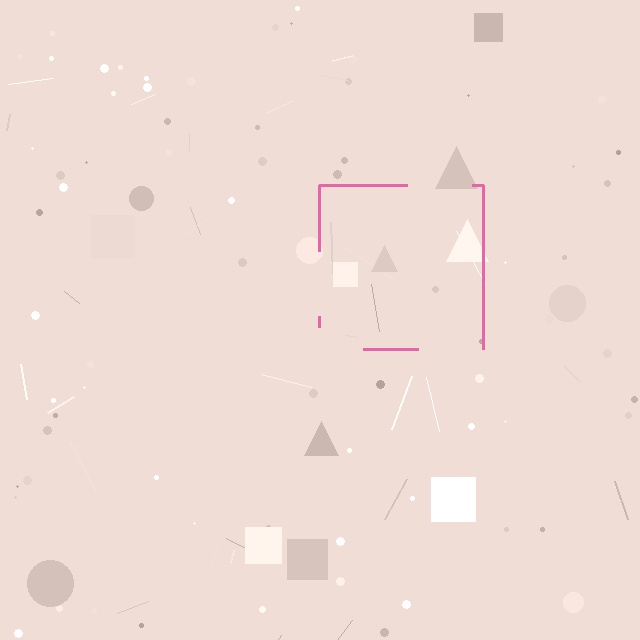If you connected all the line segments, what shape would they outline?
They would outline a square.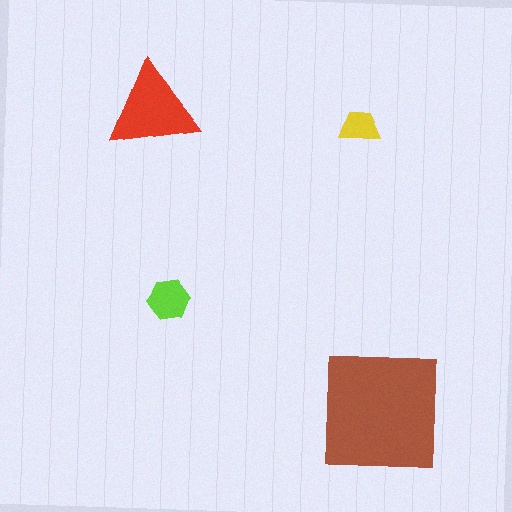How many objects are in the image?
There are 4 objects in the image.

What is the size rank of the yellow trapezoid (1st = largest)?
4th.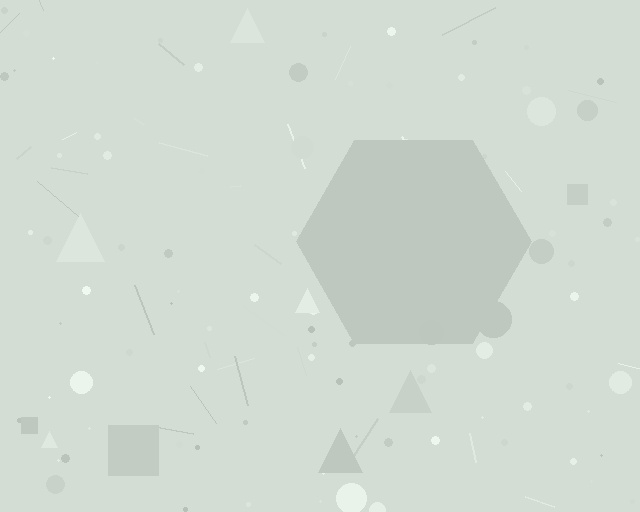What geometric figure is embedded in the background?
A hexagon is embedded in the background.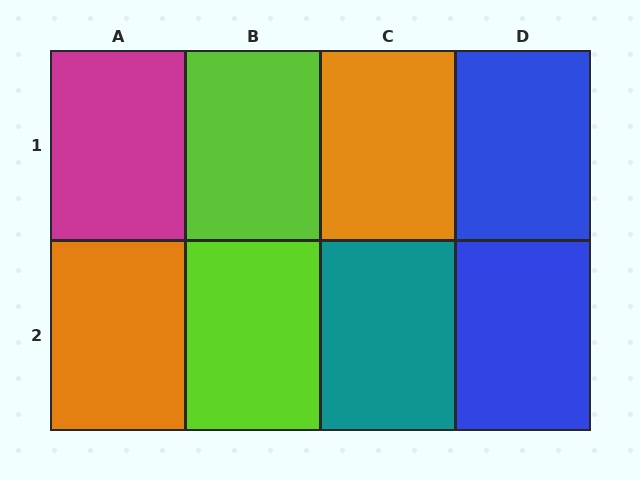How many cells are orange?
2 cells are orange.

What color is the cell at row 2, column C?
Teal.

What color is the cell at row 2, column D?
Blue.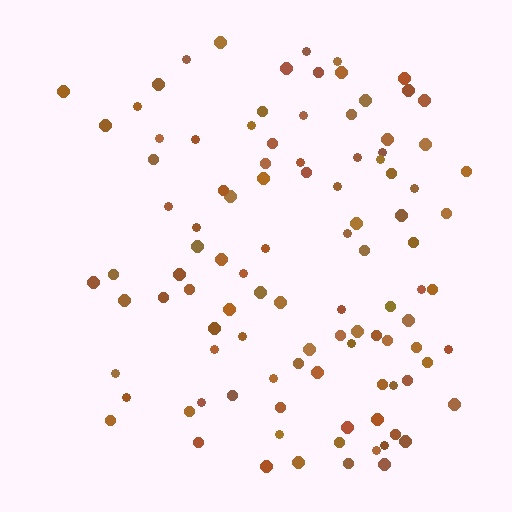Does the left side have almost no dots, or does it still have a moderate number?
Still a moderate number, just noticeably fewer than the right.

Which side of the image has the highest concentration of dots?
The right.